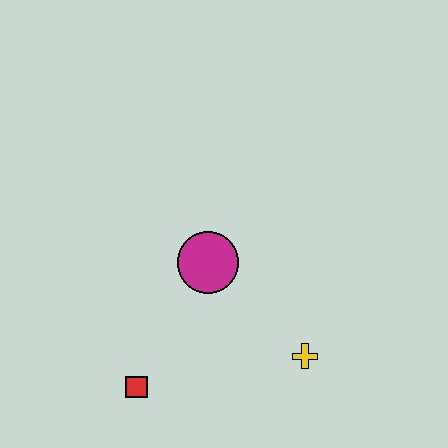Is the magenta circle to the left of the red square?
No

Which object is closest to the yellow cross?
The magenta circle is closest to the yellow cross.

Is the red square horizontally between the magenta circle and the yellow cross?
No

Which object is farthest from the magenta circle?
The red square is farthest from the magenta circle.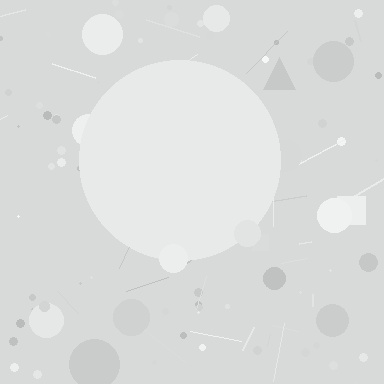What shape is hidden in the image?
A circle is hidden in the image.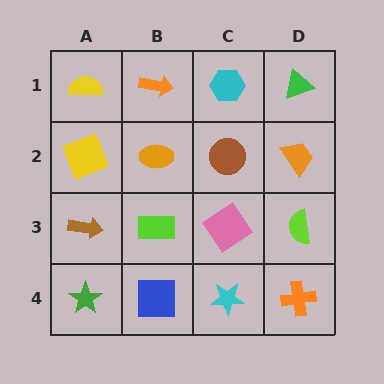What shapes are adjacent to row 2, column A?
A yellow semicircle (row 1, column A), a brown arrow (row 3, column A), an orange ellipse (row 2, column B).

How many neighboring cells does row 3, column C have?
4.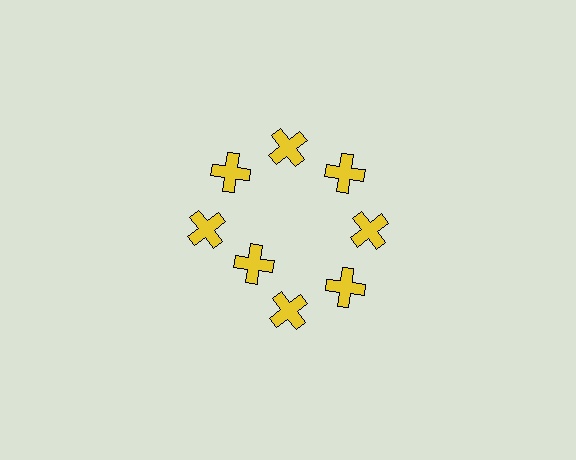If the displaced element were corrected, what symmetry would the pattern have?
It would have 8-fold rotational symmetry — the pattern would map onto itself every 45 degrees.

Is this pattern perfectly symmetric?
No. The 8 yellow crosses are arranged in a ring, but one element near the 8 o'clock position is pulled inward toward the center, breaking the 8-fold rotational symmetry.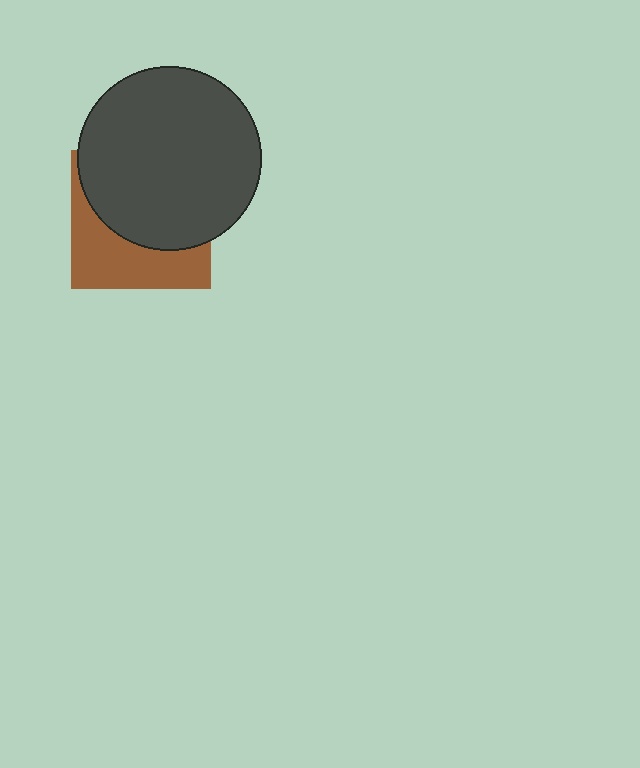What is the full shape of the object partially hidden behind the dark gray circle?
The partially hidden object is a brown square.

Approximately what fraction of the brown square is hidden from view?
Roughly 60% of the brown square is hidden behind the dark gray circle.